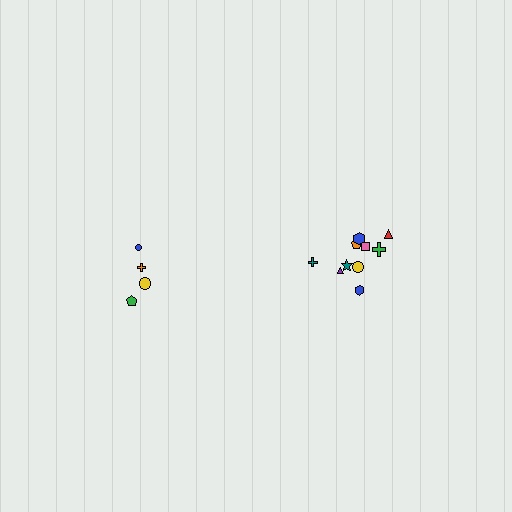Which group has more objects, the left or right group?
The right group.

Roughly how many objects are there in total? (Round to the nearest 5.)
Roughly 15 objects in total.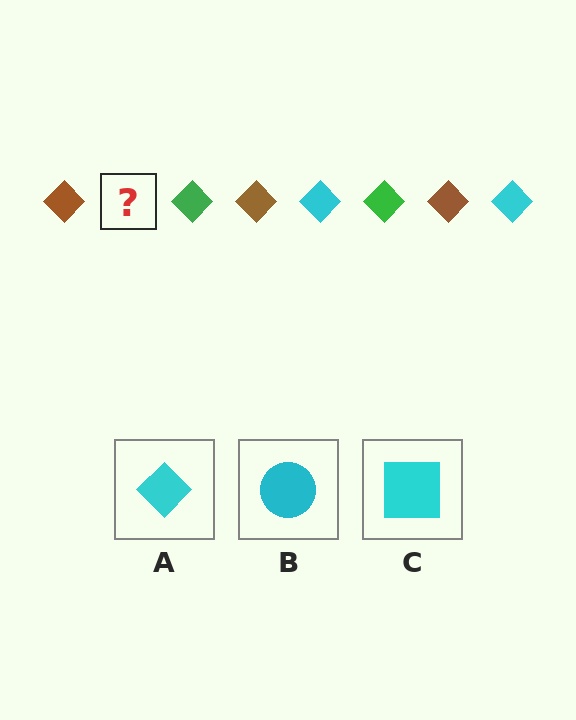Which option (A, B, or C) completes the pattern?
A.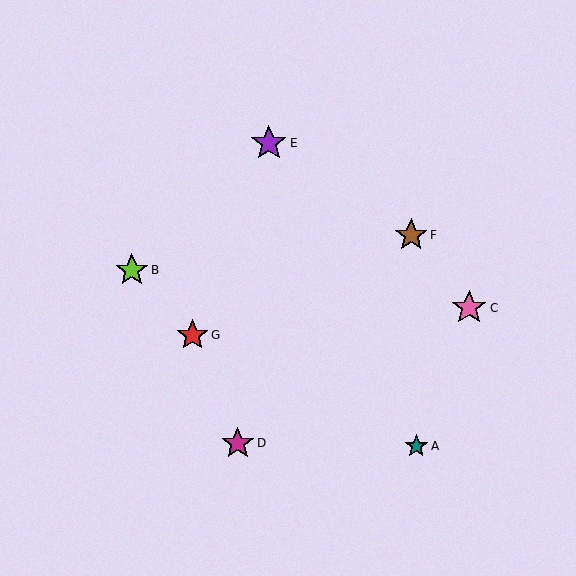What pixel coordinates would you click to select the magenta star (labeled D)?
Click at (238, 443) to select the magenta star D.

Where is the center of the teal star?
The center of the teal star is at (416, 446).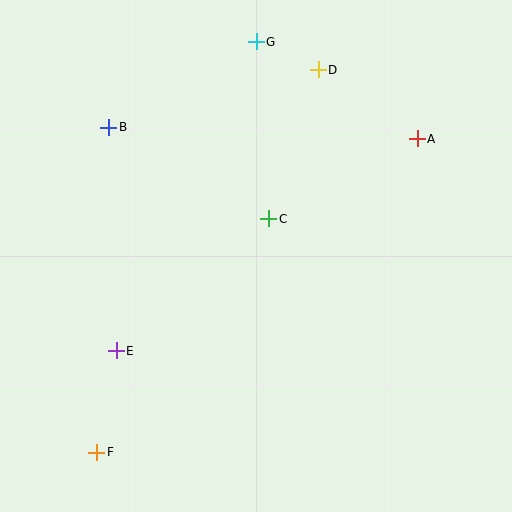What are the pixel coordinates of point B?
Point B is at (109, 127).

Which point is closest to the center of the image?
Point C at (269, 219) is closest to the center.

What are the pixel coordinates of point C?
Point C is at (269, 219).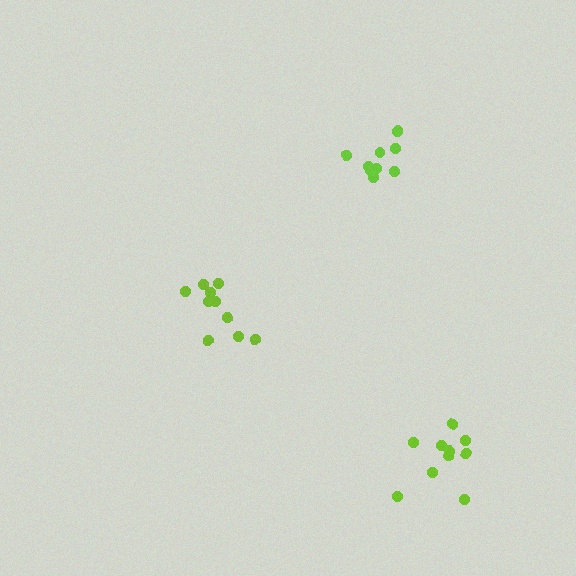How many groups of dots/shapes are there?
There are 3 groups.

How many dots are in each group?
Group 1: 10 dots, Group 2: 10 dots, Group 3: 10 dots (30 total).